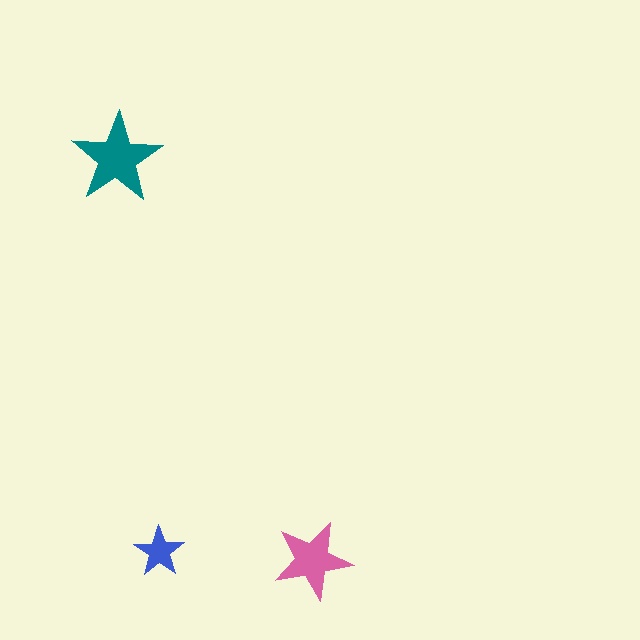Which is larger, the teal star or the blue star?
The teal one.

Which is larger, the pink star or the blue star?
The pink one.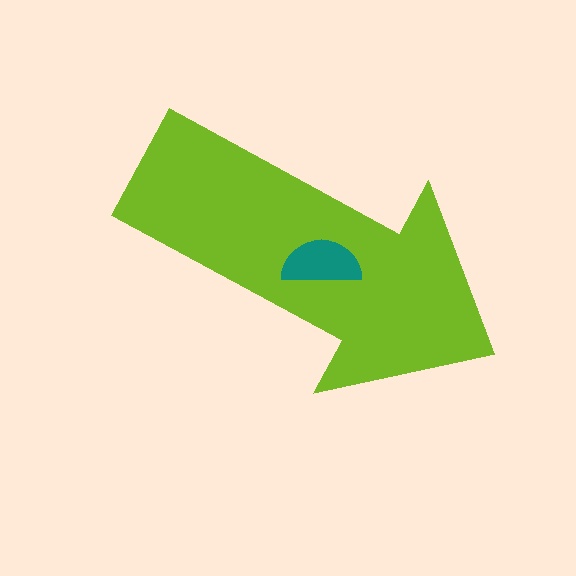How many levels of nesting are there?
2.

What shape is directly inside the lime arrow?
The teal semicircle.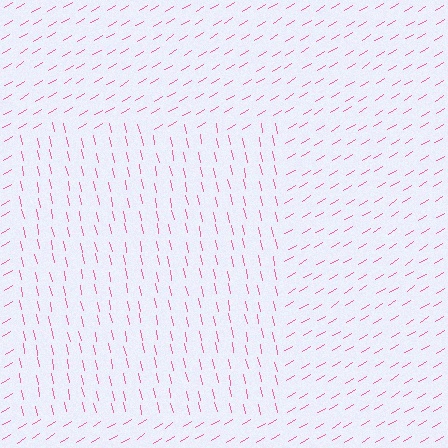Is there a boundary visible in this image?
Yes, there is a texture boundary formed by a change in line orientation.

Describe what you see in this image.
The image is filled with small pink line segments. A rectangle region in the image has lines oriented differently from the surrounding lines, creating a visible texture boundary.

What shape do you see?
I see a rectangle.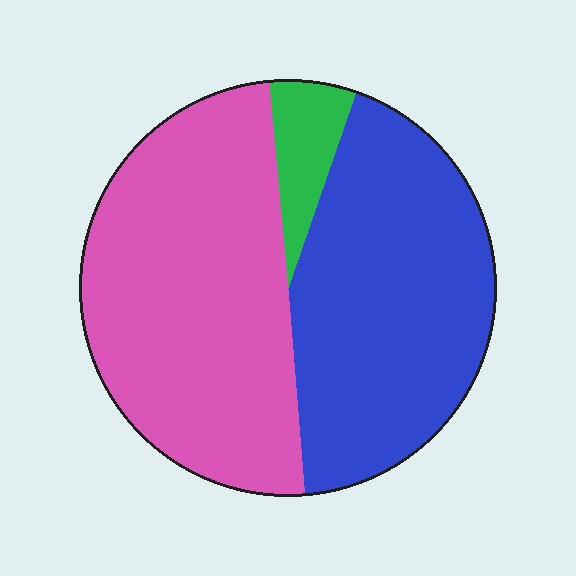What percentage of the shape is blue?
Blue takes up about two fifths (2/5) of the shape.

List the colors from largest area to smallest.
From largest to smallest: pink, blue, green.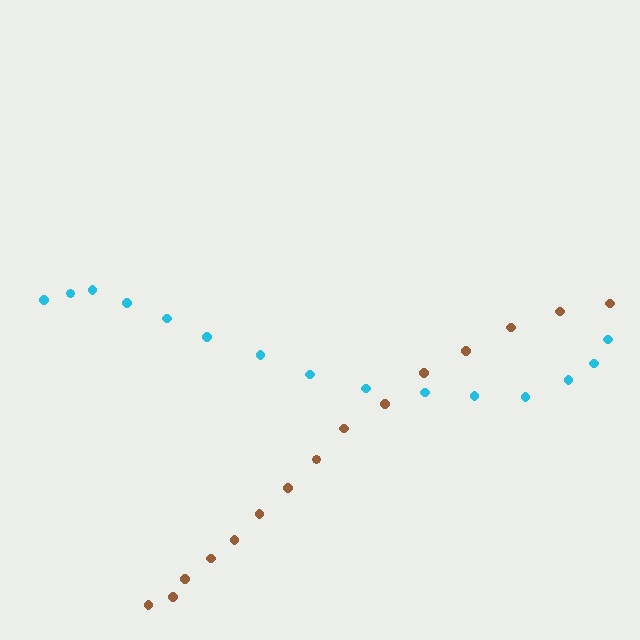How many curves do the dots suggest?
There are 2 distinct paths.